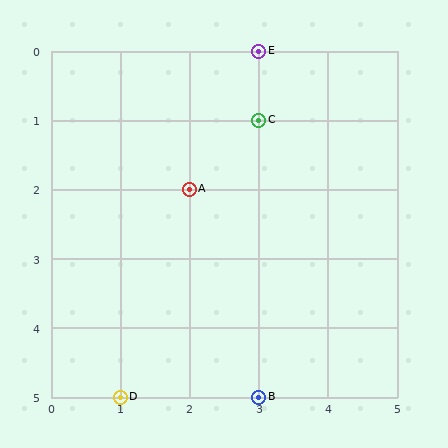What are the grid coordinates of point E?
Point E is at grid coordinates (3, 0).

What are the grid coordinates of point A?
Point A is at grid coordinates (2, 2).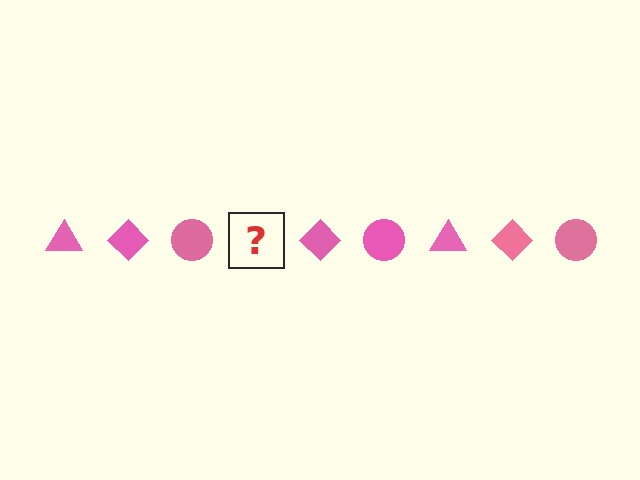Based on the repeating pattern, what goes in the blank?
The blank should be a pink triangle.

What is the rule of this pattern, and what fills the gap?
The rule is that the pattern cycles through triangle, diamond, circle shapes in pink. The gap should be filled with a pink triangle.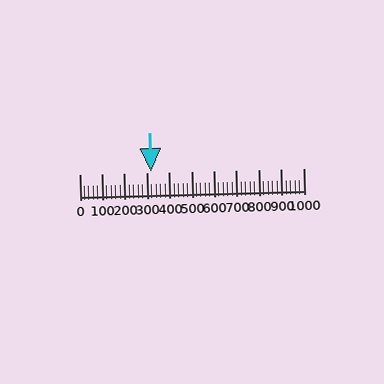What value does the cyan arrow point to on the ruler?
The cyan arrow points to approximately 320.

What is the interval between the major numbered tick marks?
The major tick marks are spaced 100 units apart.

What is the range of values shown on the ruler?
The ruler shows values from 0 to 1000.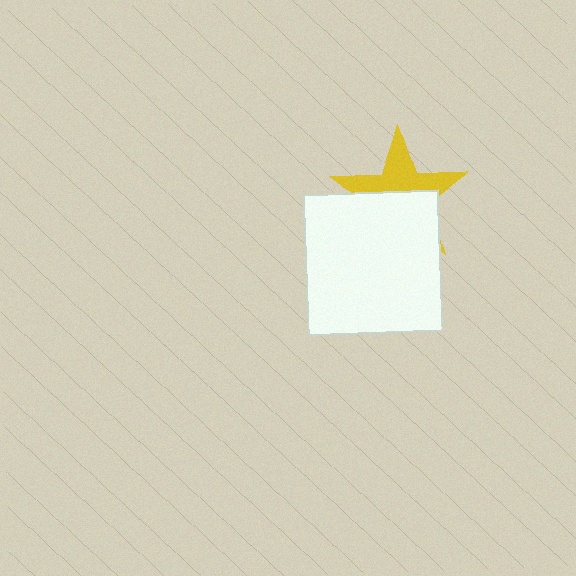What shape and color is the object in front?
The object in front is a white rectangle.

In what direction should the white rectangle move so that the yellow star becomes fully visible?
The white rectangle should move down. That is the shortest direction to clear the overlap and leave the yellow star fully visible.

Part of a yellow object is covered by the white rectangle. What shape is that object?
It is a star.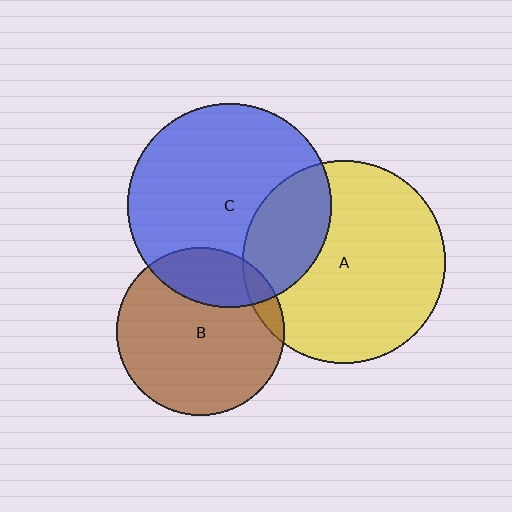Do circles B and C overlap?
Yes.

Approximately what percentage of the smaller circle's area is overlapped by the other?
Approximately 25%.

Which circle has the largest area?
Circle C (blue).